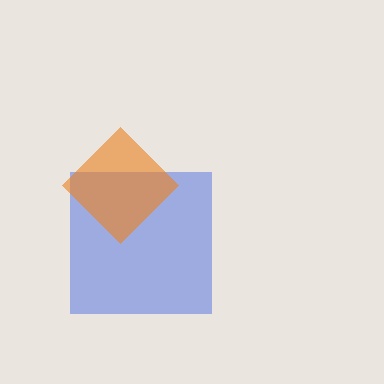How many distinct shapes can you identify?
There are 2 distinct shapes: a blue square, an orange diamond.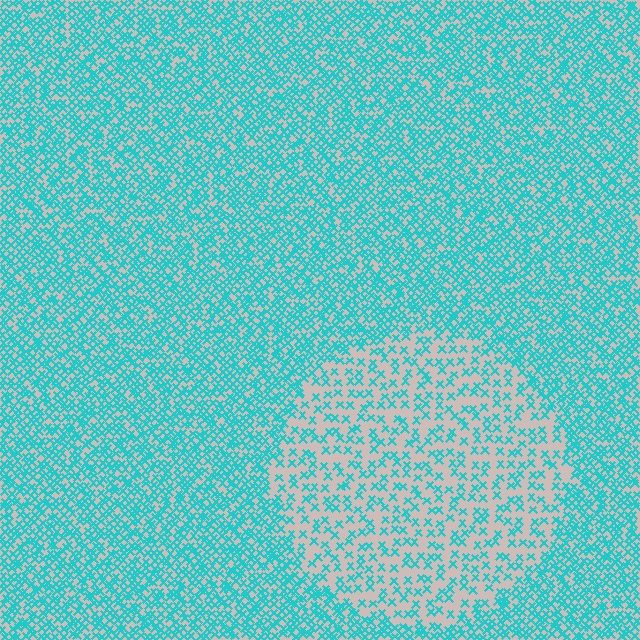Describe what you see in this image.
The image contains small cyan elements arranged at two different densities. A circle-shaped region is visible where the elements are less densely packed than the surrounding area.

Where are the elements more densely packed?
The elements are more densely packed outside the circle boundary.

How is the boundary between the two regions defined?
The boundary is defined by a change in element density (approximately 2.3x ratio). All elements are the same color, size, and shape.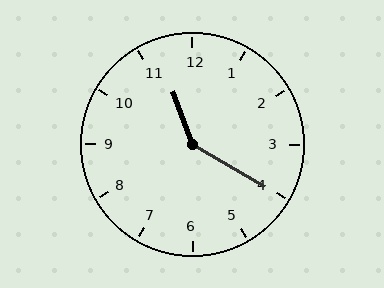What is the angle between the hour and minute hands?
Approximately 140 degrees.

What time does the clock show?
11:20.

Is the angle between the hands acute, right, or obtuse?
It is obtuse.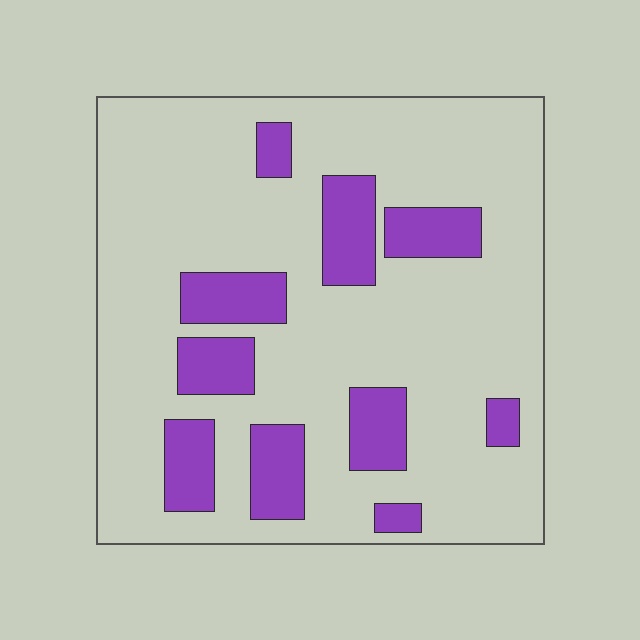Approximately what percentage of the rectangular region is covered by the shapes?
Approximately 20%.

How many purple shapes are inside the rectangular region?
10.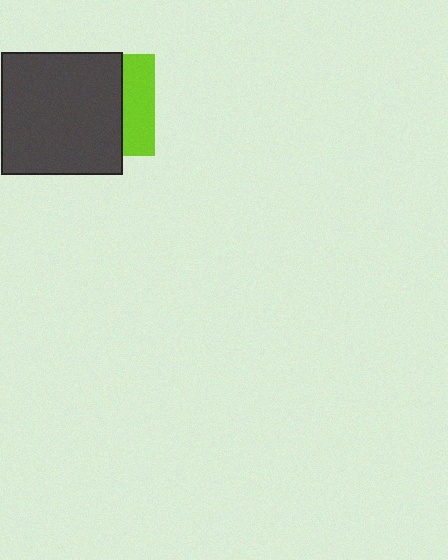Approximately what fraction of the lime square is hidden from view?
Roughly 69% of the lime square is hidden behind the dark gray square.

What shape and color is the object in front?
The object in front is a dark gray square.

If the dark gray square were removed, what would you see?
You would see the complete lime square.